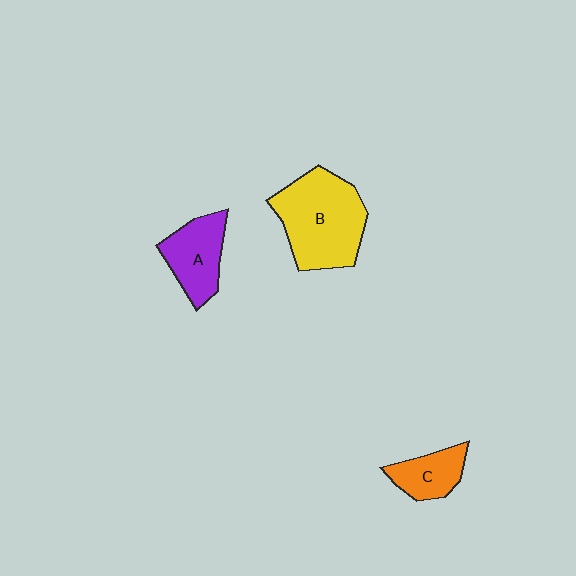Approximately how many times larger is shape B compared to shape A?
Approximately 1.7 times.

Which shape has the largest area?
Shape B (yellow).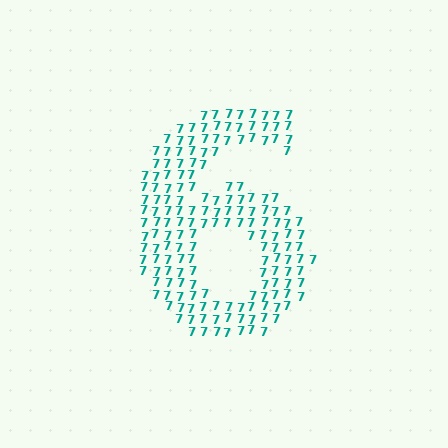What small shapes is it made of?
It is made of small digit 7's.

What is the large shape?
The large shape is the digit 6.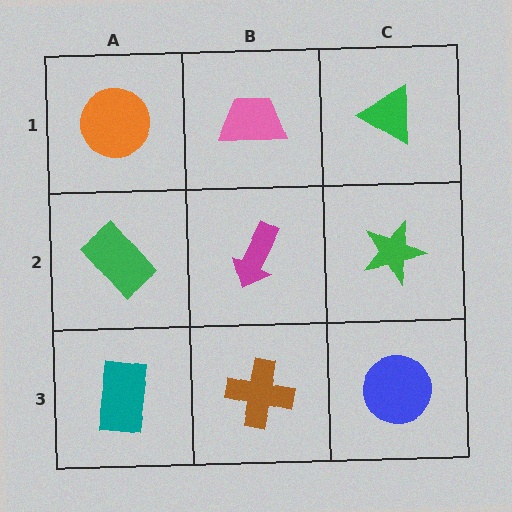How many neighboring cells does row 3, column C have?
2.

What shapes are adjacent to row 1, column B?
A magenta arrow (row 2, column B), an orange circle (row 1, column A), a green triangle (row 1, column C).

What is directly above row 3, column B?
A magenta arrow.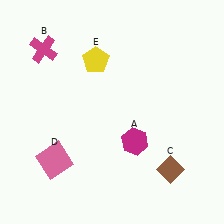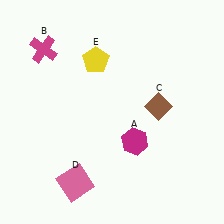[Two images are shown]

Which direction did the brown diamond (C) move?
The brown diamond (C) moved up.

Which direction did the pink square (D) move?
The pink square (D) moved down.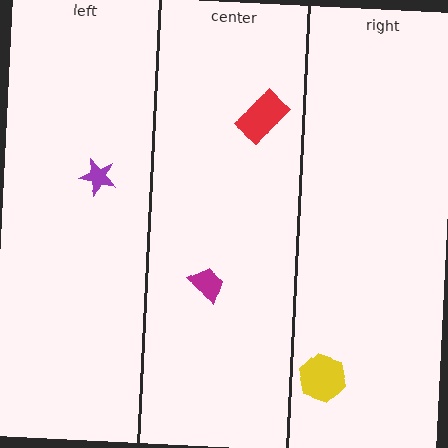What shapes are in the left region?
The purple star.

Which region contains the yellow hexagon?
The right region.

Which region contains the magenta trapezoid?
The center region.